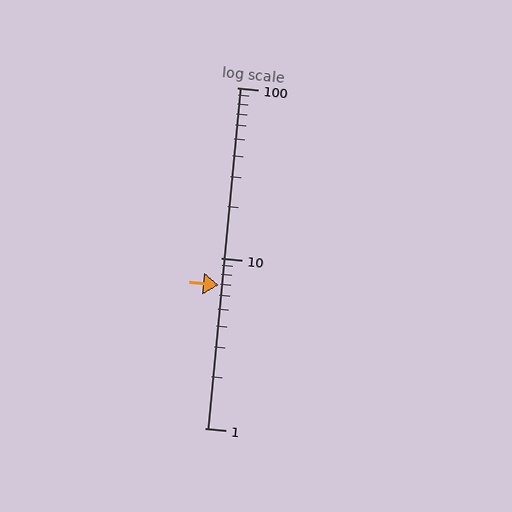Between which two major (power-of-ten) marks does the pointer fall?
The pointer is between 1 and 10.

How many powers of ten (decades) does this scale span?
The scale spans 2 decades, from 1 to 100.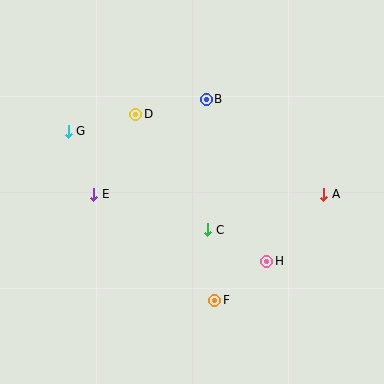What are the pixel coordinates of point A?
Point A is at (324, 194).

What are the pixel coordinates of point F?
Point F is at (215, 300).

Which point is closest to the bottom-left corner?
Point E is closest to the bottom-left corner.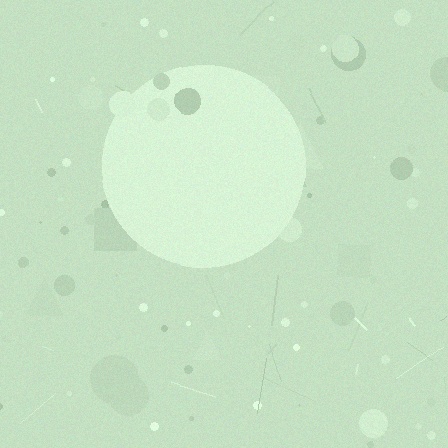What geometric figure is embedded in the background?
A circle is embedded in the background.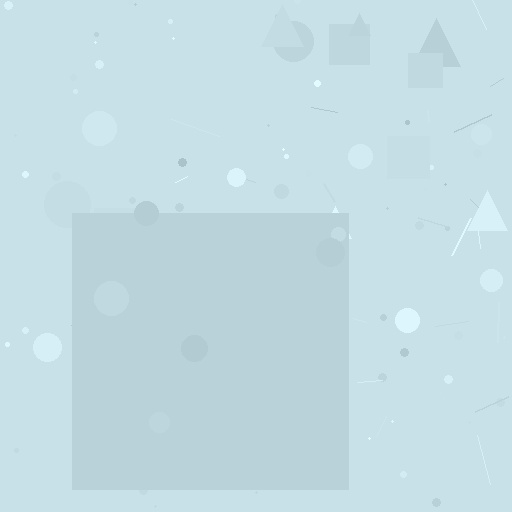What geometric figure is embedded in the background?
A square is embedded in the background.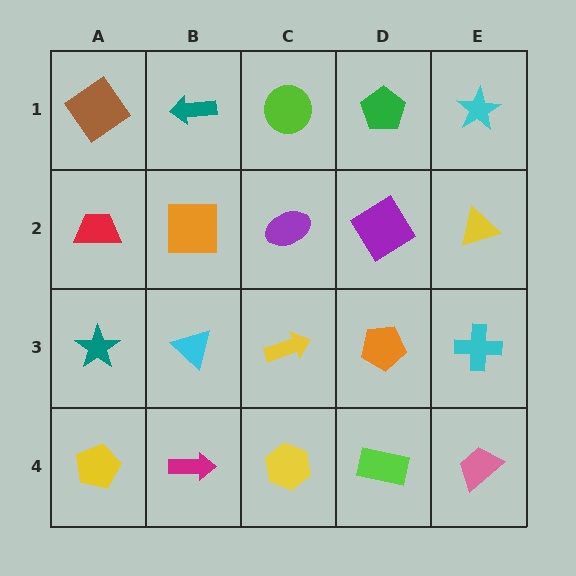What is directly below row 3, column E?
A pink trapezoid.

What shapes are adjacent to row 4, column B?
A cyan triangle (row 3, column B), a yellow pentagon (row 4, column A), a yellow hexagon (row 4, column C).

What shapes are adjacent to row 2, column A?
A brown diamond (row 1, column A), a teal star (row 3, column A), an orange square (row 2, column B).